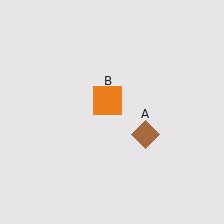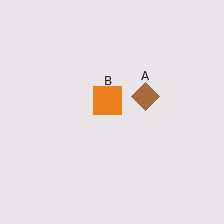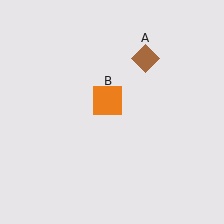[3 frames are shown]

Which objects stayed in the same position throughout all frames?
Orange square (object B) remained stationary.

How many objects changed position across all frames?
1 object changed position: brown diamond (object A).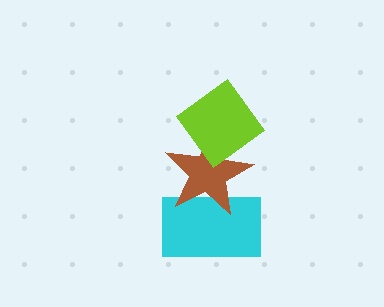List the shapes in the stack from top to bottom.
From top to bottom: the lime diamond, the brown star, the cyan rectangle.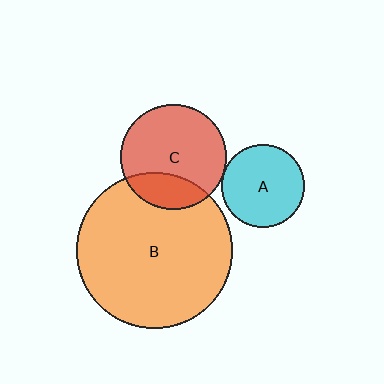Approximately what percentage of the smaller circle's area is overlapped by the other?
Approximately 25%.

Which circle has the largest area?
Circle B (orange).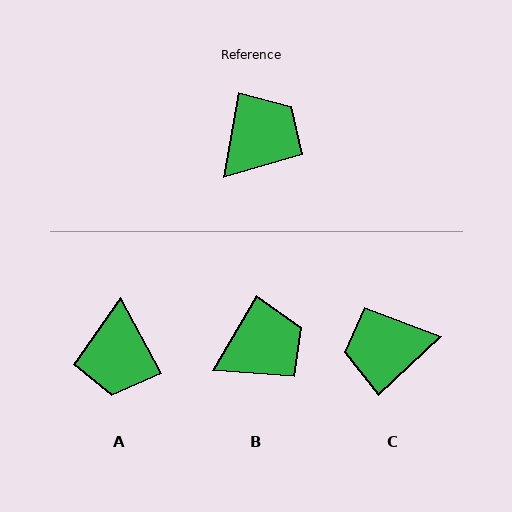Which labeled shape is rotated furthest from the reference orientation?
C, about 143 degrees away.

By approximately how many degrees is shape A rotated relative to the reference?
Approximately 142 degrees clockwise.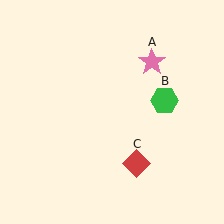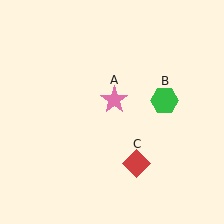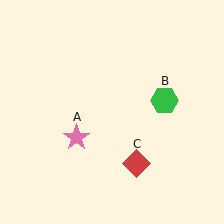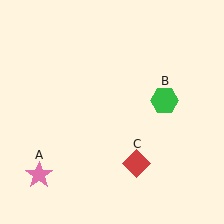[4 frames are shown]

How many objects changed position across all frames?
1 object changed position: pink star (object A).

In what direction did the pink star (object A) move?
The pink star (object A) moved down and to the left.